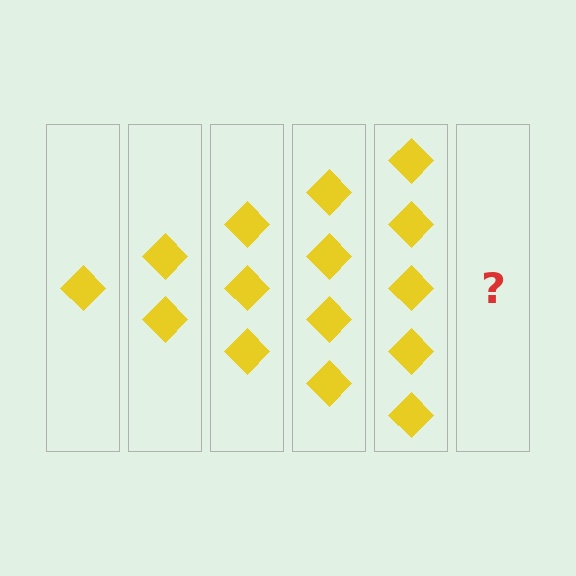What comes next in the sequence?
The next element should be 6 diamonds.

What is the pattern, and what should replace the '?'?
The pattern is that each step adds one more diamond. The '?' should be 6 diamonds.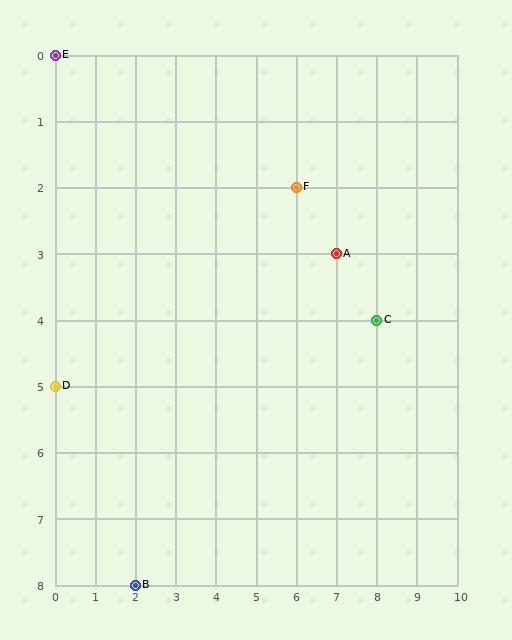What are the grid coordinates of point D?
Point D is at grid coordinates (0, 5).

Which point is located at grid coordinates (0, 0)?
Point E is at (0, 0).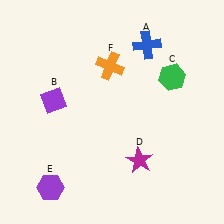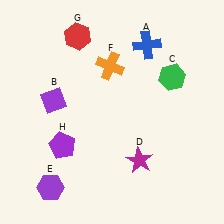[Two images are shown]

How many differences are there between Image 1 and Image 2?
There are 2 differences between the two images.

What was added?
A red hexagon (G), a purple pentagon (H) were added in Image 2.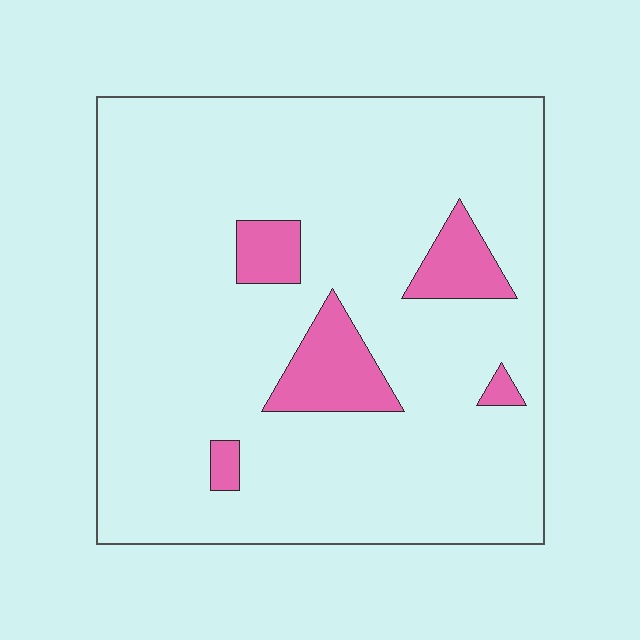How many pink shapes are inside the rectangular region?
5.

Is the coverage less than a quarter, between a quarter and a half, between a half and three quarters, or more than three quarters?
Less than a quarter.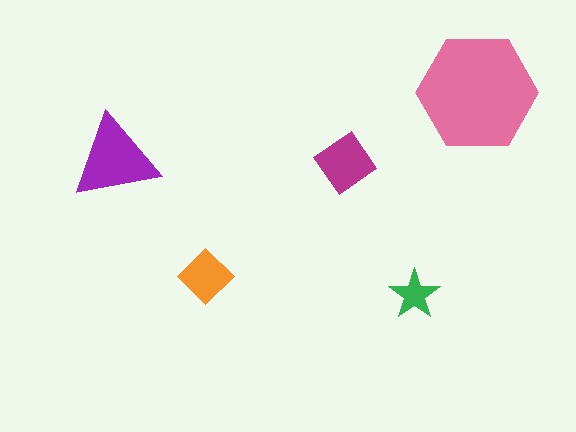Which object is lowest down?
The green star is bottommost.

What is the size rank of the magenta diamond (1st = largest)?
3rd.